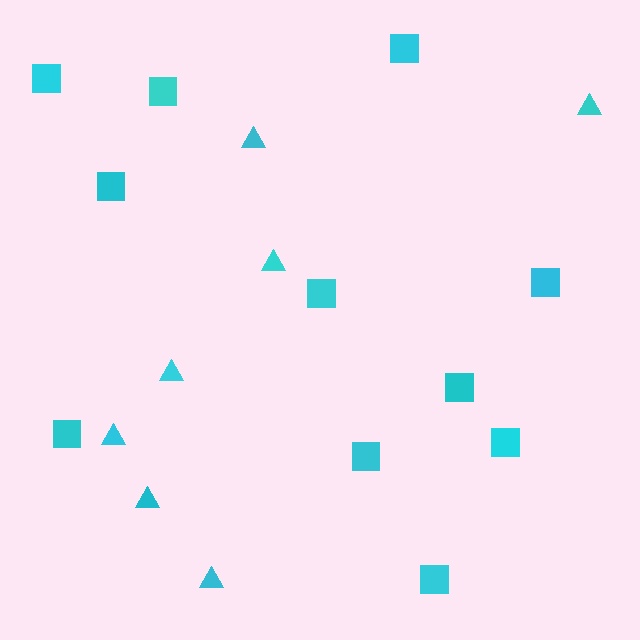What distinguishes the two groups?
There are 2 groups: one group of squares (11) and one group of triangles (7).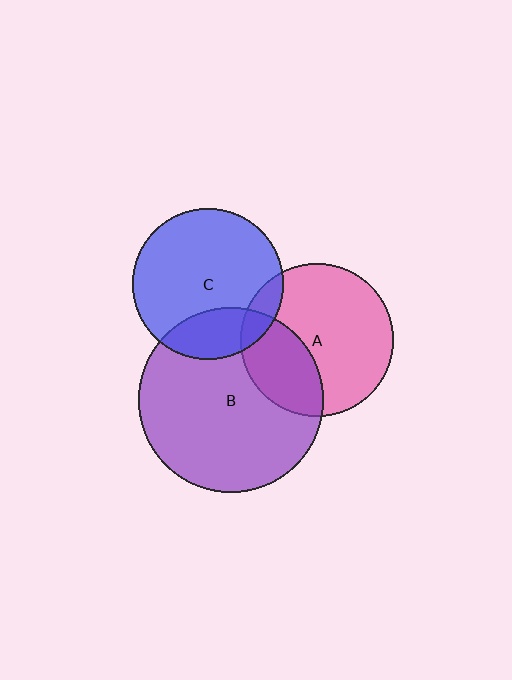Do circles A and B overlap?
Yes.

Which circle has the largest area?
Circle B (purple).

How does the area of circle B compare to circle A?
Approximately 1.5 times.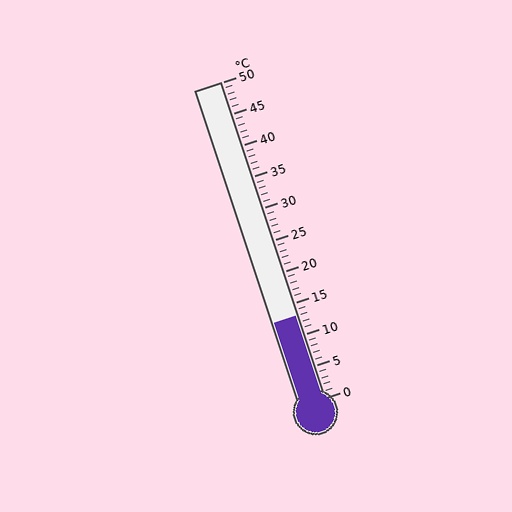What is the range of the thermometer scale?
The thermometer scale ranges from 0°C to 50°C.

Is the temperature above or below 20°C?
The temperature is below 20°C.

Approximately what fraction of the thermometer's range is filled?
The thermometer is filled to approximately 25% of its range.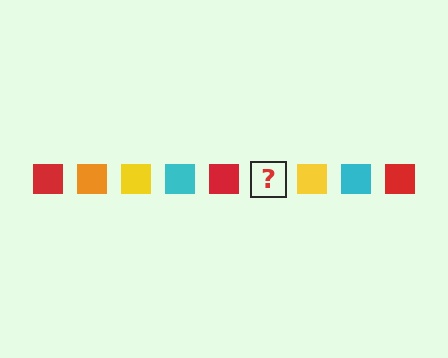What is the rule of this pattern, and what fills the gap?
The rule is that the pattern cycles through red, orange, yellow, cyan squares. The gap should be filled with an orange square.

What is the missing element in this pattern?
The missing element is an orange square.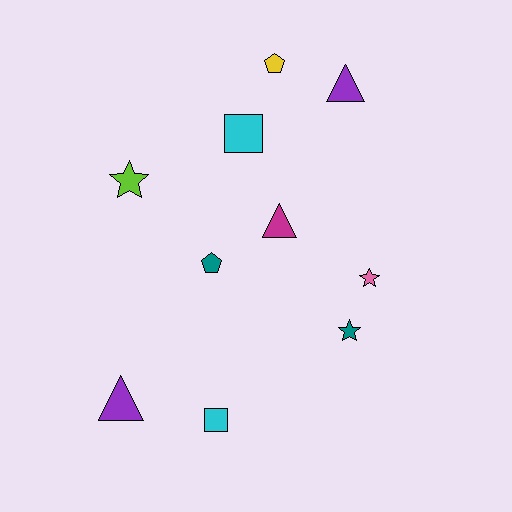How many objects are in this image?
There are 10 objects.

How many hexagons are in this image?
There are no hexagons.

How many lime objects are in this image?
There is 1 lime object.